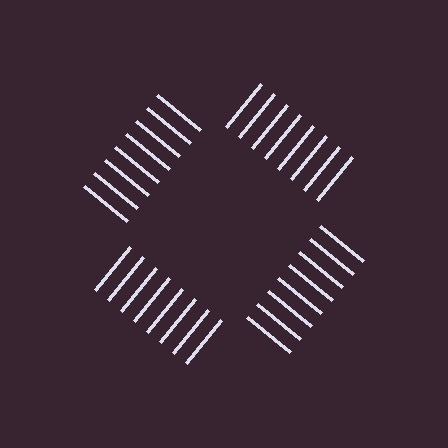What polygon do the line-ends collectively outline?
An illusory square — the line segments terminate on its edges but no continuous stroke is drawn.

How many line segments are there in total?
32 — 8 along each of the 4 edges.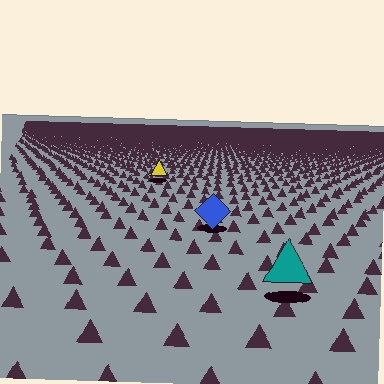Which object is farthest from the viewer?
The yellow triangle is farthest from the viewer. It appears smaller and the ground texture around it is denser.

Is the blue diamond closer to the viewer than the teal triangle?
No. The teal triangle is closer — you can tell from the texture gradient: the ground texture is coarser near it.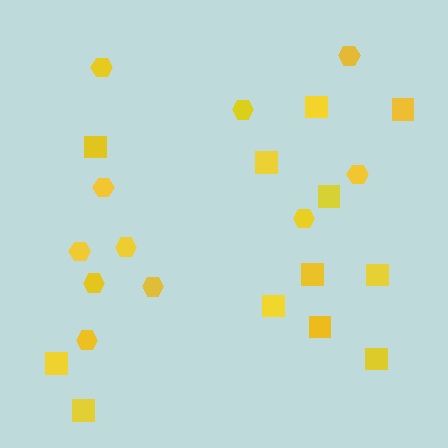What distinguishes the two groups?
There are 2 groups: one group of hexagons (11) and one group of squares (12).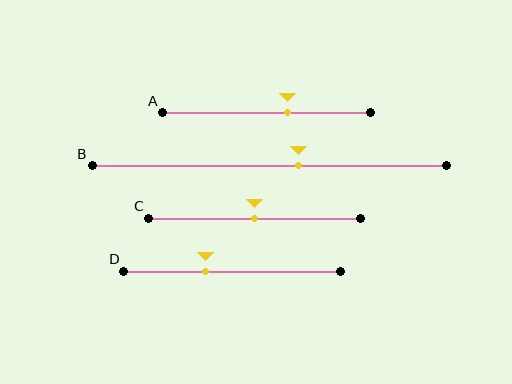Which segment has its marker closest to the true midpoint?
Segment C has its marker closest to the true midpoint.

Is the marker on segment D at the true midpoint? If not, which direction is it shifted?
No, the marker on segment D is shifted to the left by about 12% of the segment length.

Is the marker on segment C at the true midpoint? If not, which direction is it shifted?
Yes, the marker on segment C is at the true midpoint.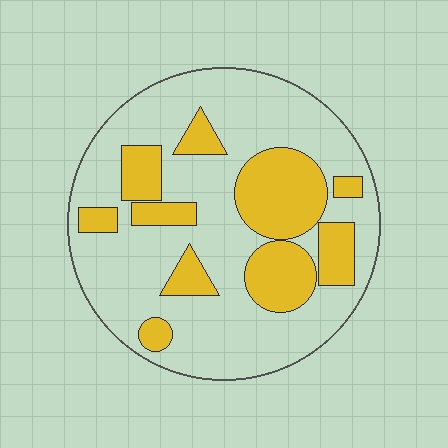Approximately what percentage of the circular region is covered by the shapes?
Approximately 30%.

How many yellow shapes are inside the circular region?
10.